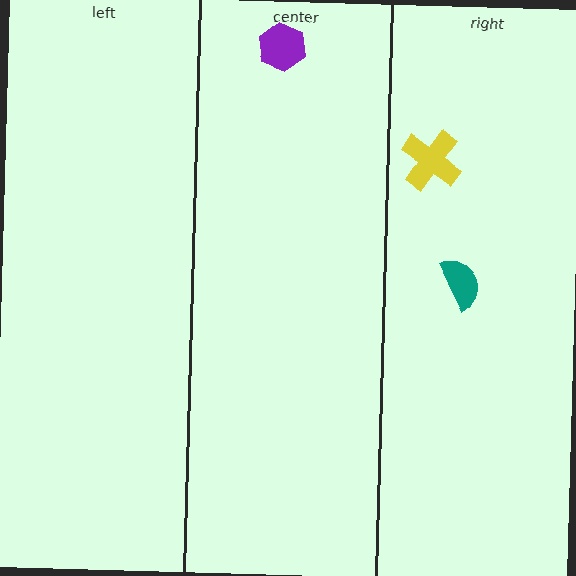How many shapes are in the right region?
2.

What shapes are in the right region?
The teal semicircle, the yellow cross.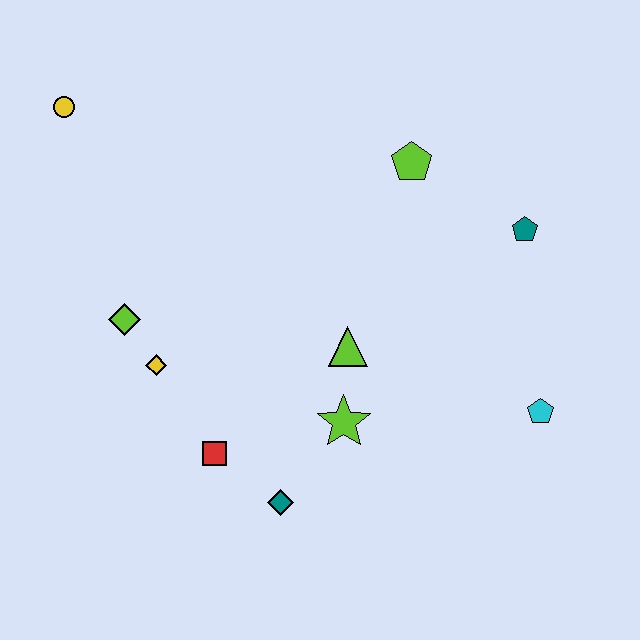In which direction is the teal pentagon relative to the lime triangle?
The teal pentagon is to the right of the lime triangle.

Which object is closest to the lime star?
The lime triangle is closest to the lime star.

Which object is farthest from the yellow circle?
The cyan pentagon is farthest from the yellow circle.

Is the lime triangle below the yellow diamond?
No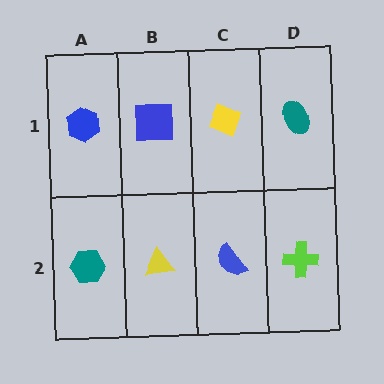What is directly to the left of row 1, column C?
A blue square.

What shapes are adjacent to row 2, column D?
A teal ellipse (row 1, column D), a blue semicircle (row 2, column C).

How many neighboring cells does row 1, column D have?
2.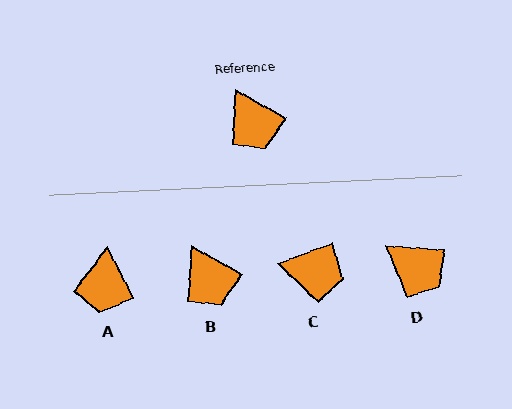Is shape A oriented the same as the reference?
No, it is off by about 34 degrees.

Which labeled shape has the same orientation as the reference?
B.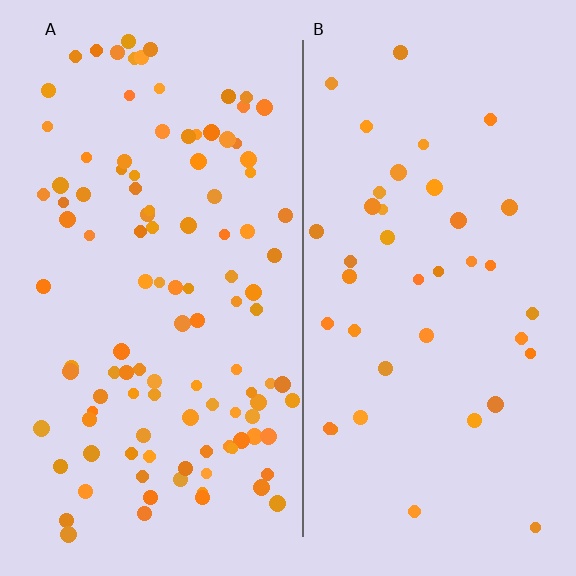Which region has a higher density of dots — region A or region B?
A (the left).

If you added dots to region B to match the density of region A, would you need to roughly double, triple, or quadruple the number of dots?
Approximately triple.